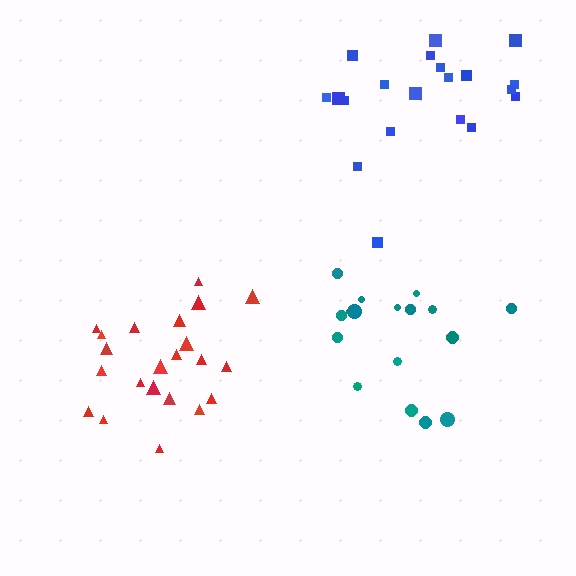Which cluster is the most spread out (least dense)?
Blue.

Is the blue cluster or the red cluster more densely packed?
Red.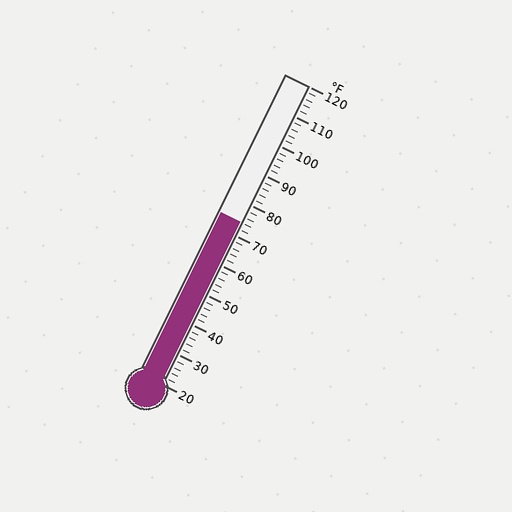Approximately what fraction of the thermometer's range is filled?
The thermometer is filled to approximately 55% of its range.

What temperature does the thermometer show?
The thermometer shows approximately 74°F.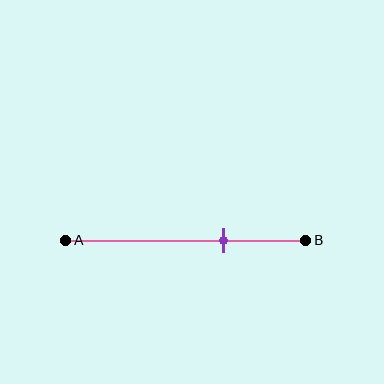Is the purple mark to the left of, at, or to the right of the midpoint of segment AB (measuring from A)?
The purple mark is to the right of the midpoint of segment AB.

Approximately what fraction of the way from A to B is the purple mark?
The purple mark is approximately 65% of the way from A to B.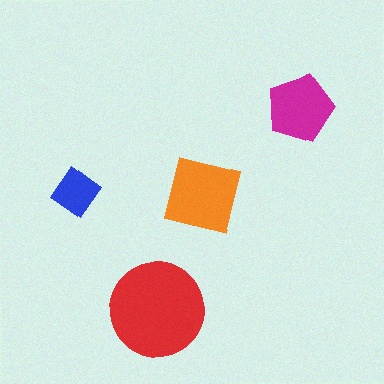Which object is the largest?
The red circle.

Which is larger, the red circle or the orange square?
The red circle.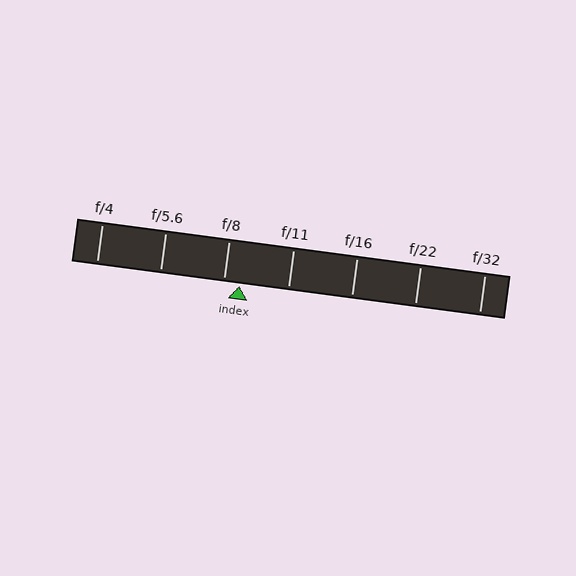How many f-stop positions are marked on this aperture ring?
There are 7 f-stop positions marked.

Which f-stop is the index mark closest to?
The index mark is closest to f/8.